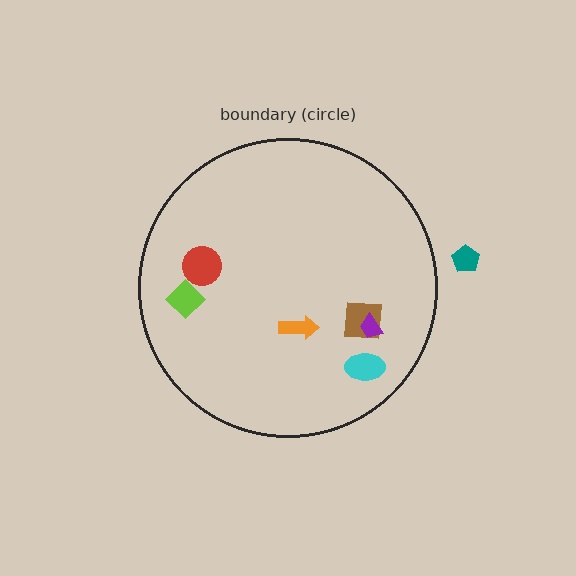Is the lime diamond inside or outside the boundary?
Inside.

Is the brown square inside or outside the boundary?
Inside.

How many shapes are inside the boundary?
6 inside, 1 outside.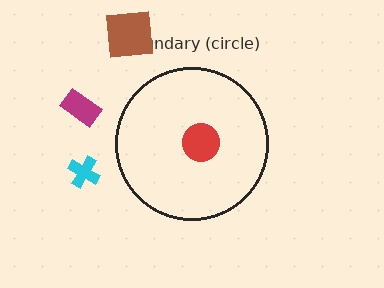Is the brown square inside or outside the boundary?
Outside.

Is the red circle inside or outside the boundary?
Inside.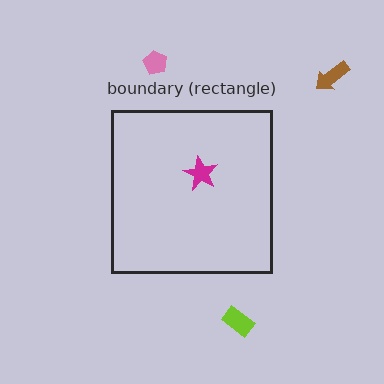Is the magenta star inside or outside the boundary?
Inside.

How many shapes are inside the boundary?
1 inside, 3 outside.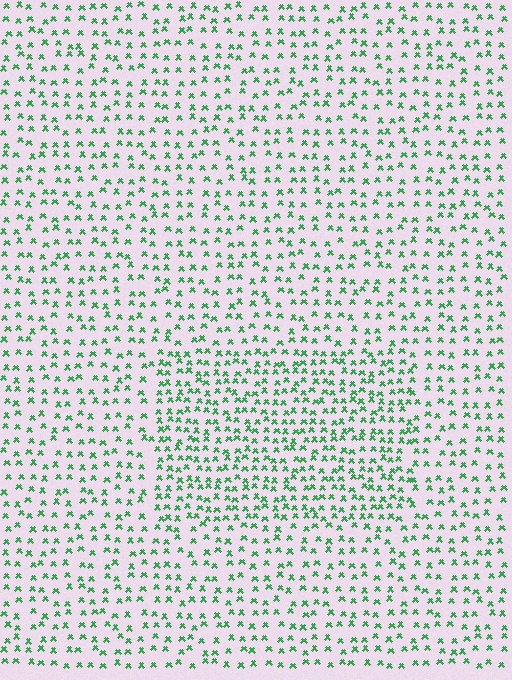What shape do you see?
I see a rectangle.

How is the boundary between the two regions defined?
The boundary is defined by a change in element density (approximately 1.6x ratio). All elements are the same color, size, and shape.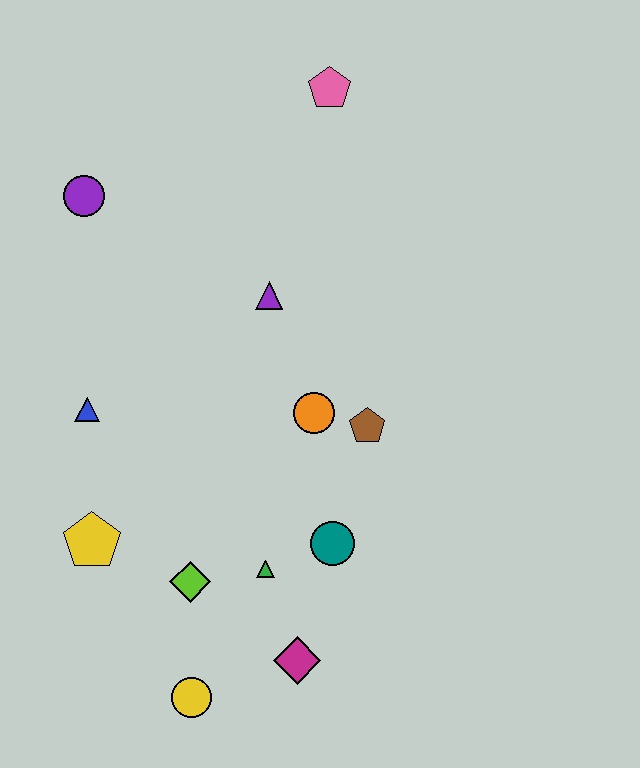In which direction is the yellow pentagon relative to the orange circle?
The yellow pentagon is to the left of the orange circle.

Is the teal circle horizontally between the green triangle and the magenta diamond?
No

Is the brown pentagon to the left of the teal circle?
No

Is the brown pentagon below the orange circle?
Yes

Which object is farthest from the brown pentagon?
The purple circle is farthest from the brown pentagon.